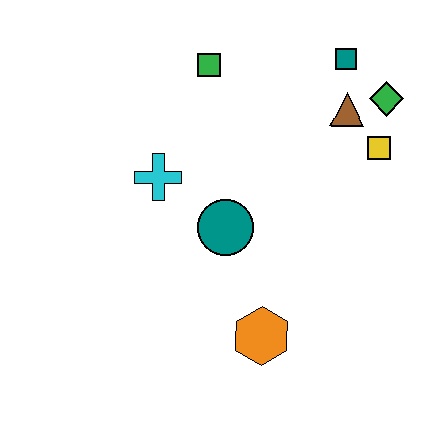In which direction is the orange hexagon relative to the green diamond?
The orange hexagon is below the green diamond.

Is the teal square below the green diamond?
No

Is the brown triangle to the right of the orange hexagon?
Yes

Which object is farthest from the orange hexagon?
The teal square is farthest from the orange hexagon.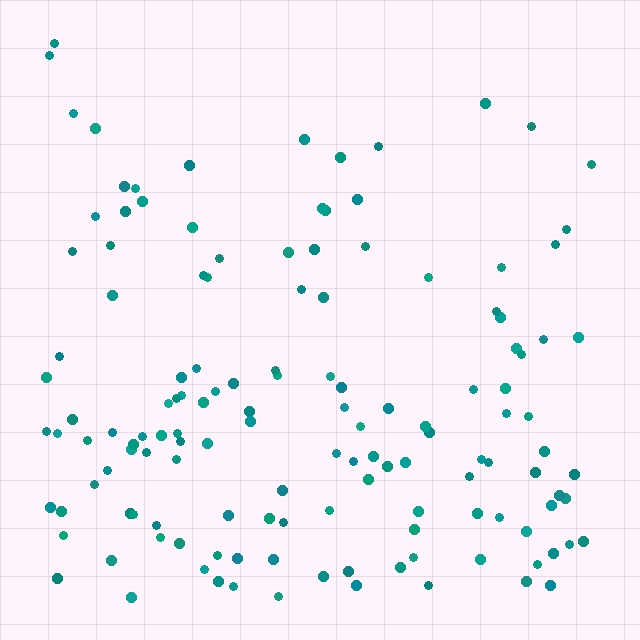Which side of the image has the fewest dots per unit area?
The top.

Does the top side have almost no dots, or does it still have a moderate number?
Still a moderate number, just noticeably fewer than the bottom.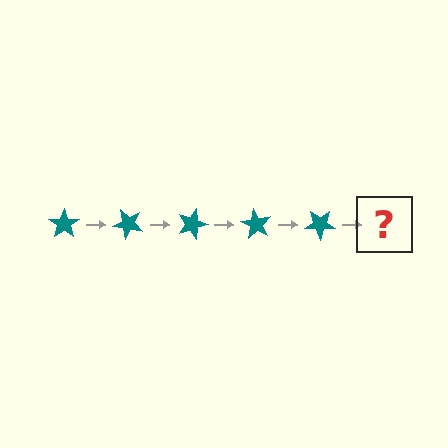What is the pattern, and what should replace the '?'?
The pattern is that the star rotates 45 degrees each step. The '?' should be a teal star rotated 225 degrees.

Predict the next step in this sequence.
The next step is a teal star rotated 225 degrees.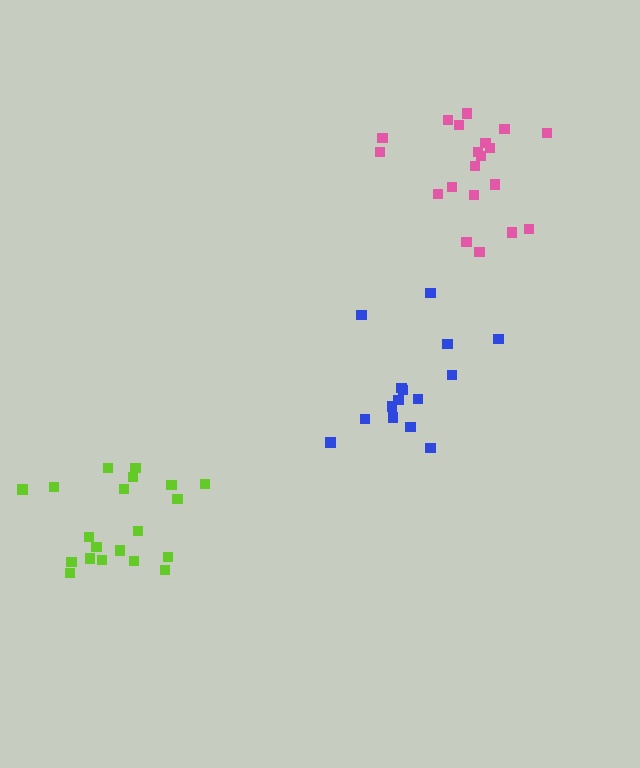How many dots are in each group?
Group 1: 20 dots, Group 2: 20 dots, Group 3: 15 dots (55 total).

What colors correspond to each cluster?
The clusters are colored: lime, pink, blue.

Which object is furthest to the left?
The lime cluster is leftmost.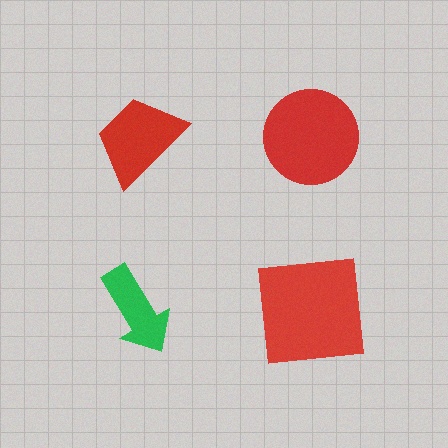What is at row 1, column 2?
A red circle.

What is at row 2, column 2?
A red square.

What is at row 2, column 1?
A green arrow.